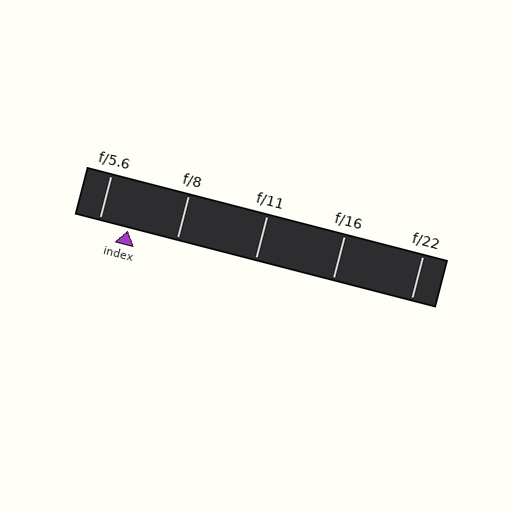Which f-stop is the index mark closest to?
The index mark is closest to f/5.6.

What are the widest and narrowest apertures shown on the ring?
The widest aperture shown is f/5.6 and the narrowest is f/22.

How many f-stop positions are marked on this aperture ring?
There are 5 f-stop positions marked.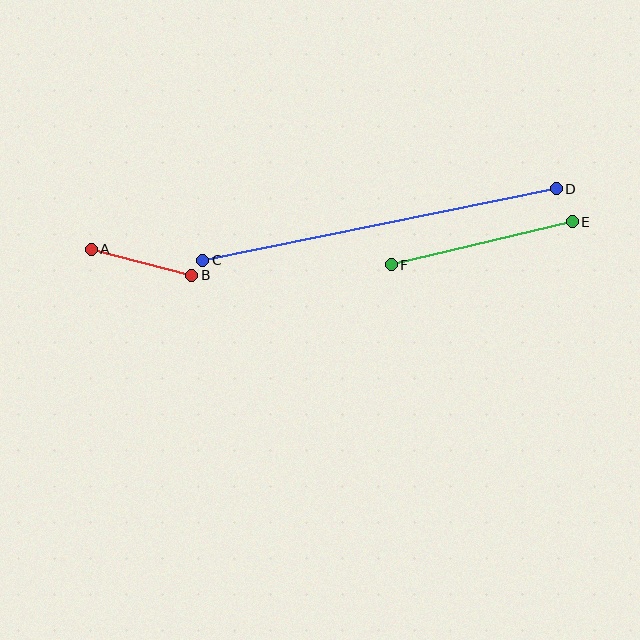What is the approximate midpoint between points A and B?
The midpoint is at approximately (141, 262) pixels.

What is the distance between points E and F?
The distance is approximately 186 pixels.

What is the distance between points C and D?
The distance is approximately 361 pixels.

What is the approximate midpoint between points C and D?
The midpoint is at approximately (379, 225) pixels.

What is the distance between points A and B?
The distance is approximately 104 pixels.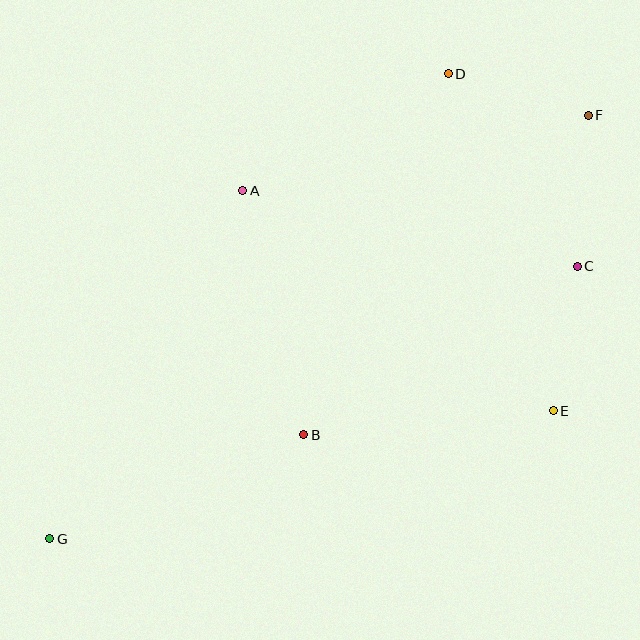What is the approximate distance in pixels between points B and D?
The distance between B and D is approximately 389 pixels.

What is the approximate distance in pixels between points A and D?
The distance between A and D is approximately 236 pixels.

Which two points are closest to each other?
Points D and F are closest to each other.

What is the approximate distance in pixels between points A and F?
The distance between A and F is approximately 353 pixels.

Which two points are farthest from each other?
Points F and G are farthest from each other.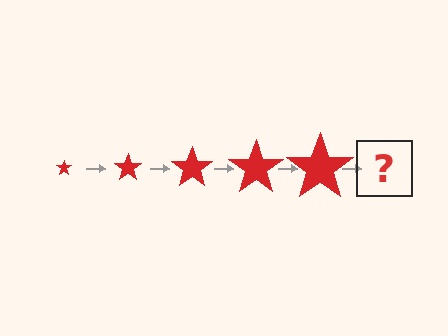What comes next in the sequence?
The next element should be a red star, larger than the previous one.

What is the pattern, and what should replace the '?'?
The pattern is that the star gets progressively larger each step. The '?' should be a red star, larger than the previous one.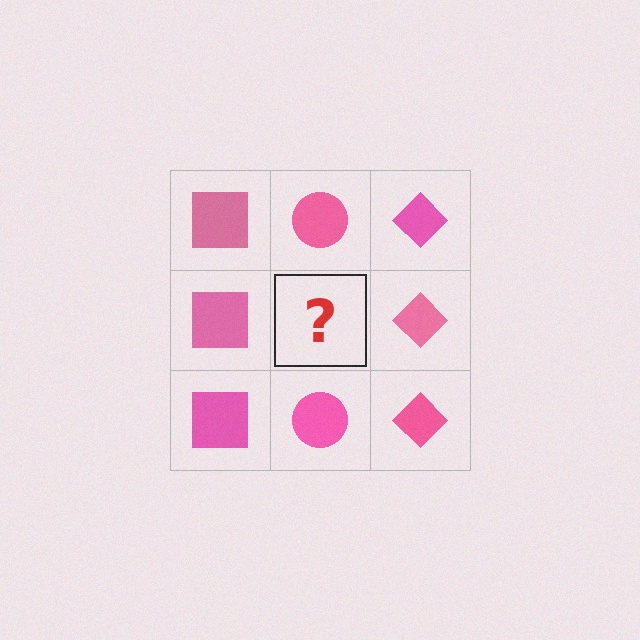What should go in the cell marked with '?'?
The missing cell should contain a pink circle.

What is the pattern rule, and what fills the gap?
The rule is that each column has a consistent shape. The gap should be filled with a pink circle.